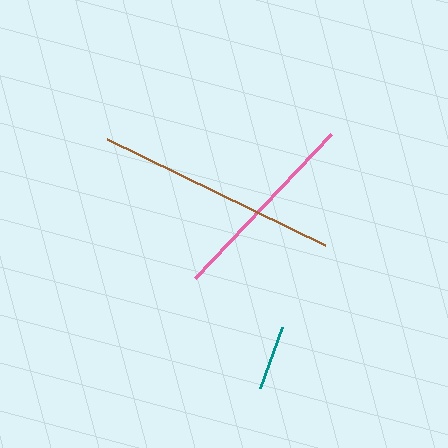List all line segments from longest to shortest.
From longest to shortest: brown, pink, teal.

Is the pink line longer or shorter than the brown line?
The brown line is longer than the pink line.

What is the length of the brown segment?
The brown segment is approximately 242 pixels long.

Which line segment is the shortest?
The teal line is the shortest at approximately 64 pixels.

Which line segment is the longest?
The brown line is the longest at approximately 242 pixels.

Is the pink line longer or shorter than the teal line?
The pink line is longer than the teal line.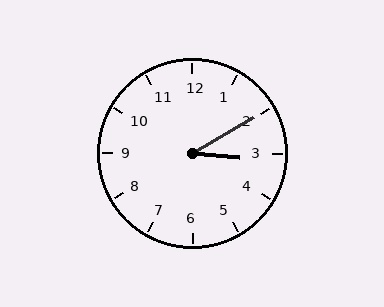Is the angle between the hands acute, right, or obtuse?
It is acute.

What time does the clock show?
3:10.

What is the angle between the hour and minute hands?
Approximately 35 degrees.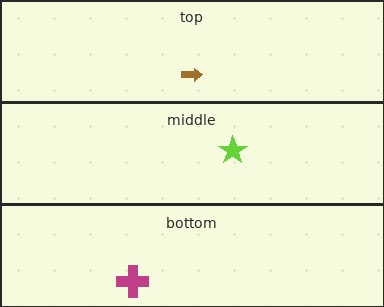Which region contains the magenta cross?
The bottom region.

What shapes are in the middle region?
The lime star.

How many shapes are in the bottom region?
1.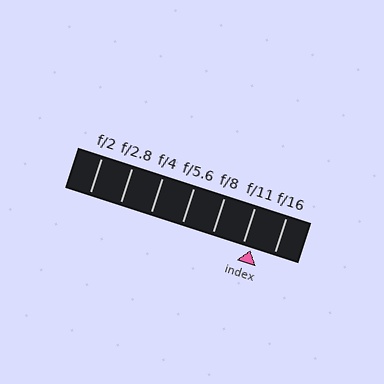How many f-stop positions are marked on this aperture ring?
There are 7 f-stop positions marked.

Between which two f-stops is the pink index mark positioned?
The index mark is between f/11 and f/16.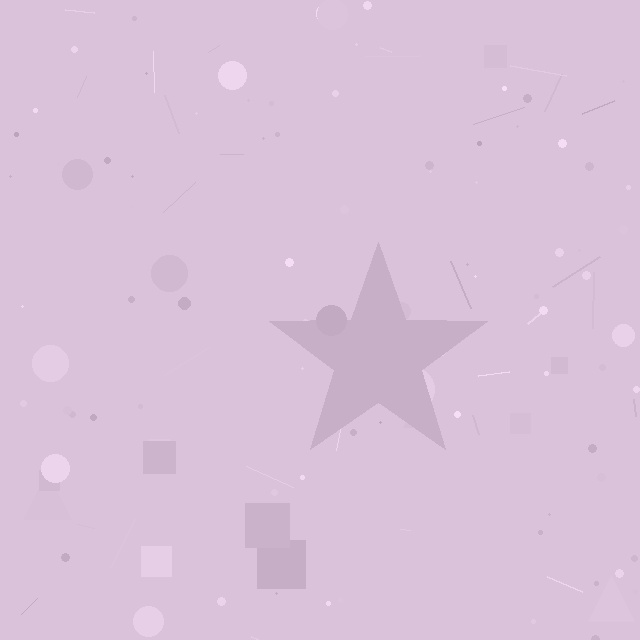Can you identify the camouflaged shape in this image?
The camouflaged shape is a star.